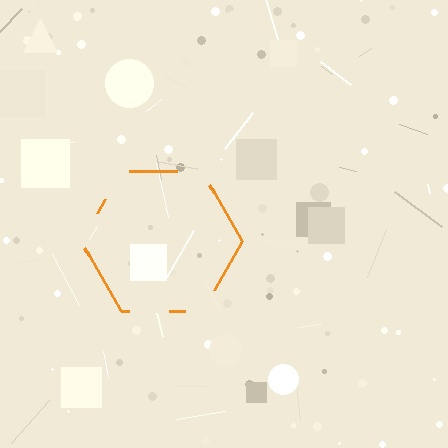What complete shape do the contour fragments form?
The contour fragments form a hexagon.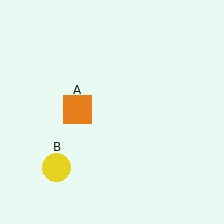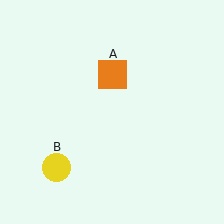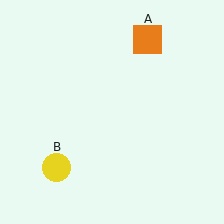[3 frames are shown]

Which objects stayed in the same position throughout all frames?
Yellow circle (object B) remained stationary.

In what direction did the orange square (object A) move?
The orange square (object A) moved up and to the right.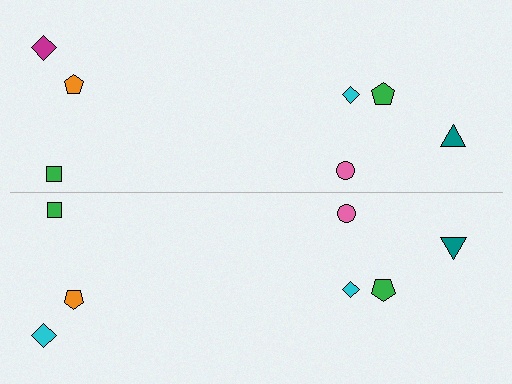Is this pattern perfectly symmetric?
No, the pattern is not perfectly symmetric. The cyan diamond on the bottom side breaks the symmetry — its mirror counterpart is magenta.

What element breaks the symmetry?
The cyan diamond on the bottom side breaks the symmetry — its mirror counterpart is magenta.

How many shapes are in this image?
There are 14 shapes in this image.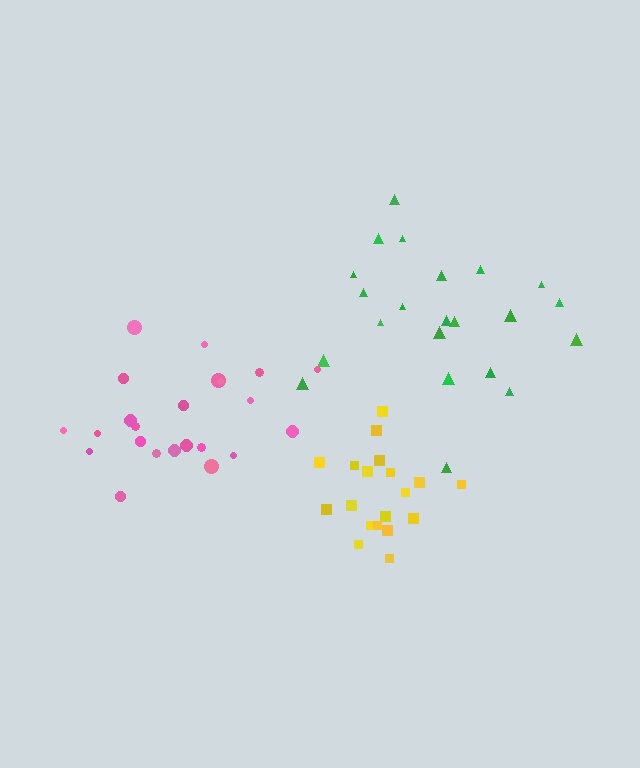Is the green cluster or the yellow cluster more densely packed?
Yellow.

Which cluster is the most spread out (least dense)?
Green.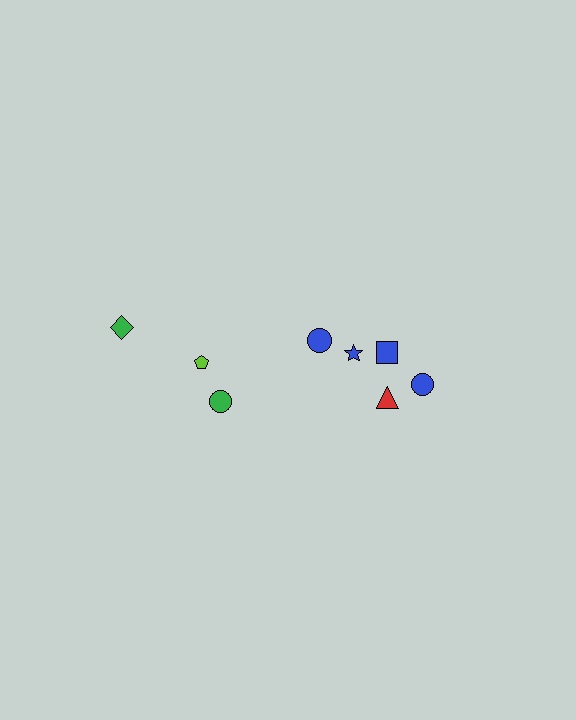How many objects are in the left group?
There are 3 objects.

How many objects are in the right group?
There are 5 objects.